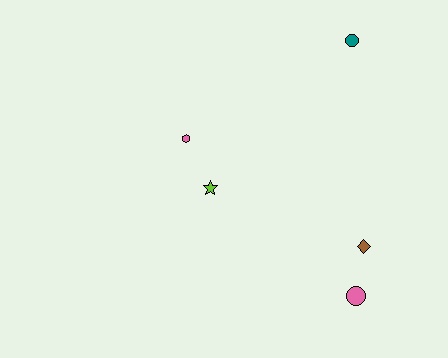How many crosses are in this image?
There are no crosses.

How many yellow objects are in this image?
There are no yellow objects.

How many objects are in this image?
There are 5 objects.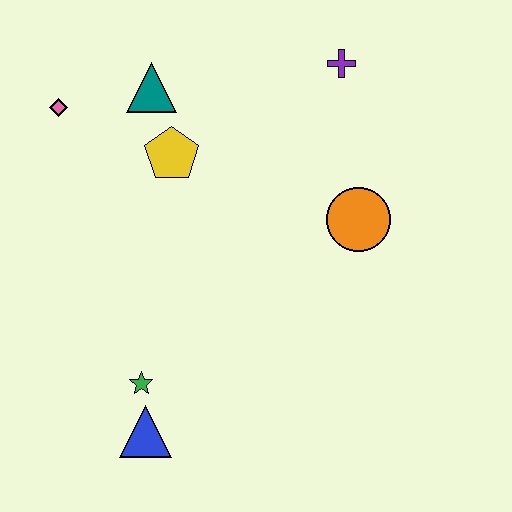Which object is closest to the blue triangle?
The green star is closest to the blue triangle.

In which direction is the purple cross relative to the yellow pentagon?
The purple cross is to the right of the yellow pentagon.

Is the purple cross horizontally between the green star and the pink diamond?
No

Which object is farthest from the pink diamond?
The blue triangle is farthest from the pink diamond.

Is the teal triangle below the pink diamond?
No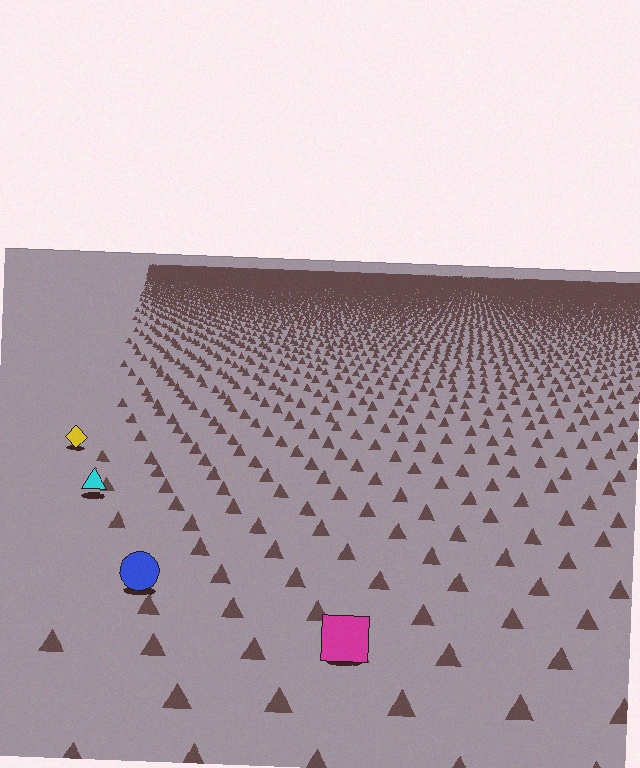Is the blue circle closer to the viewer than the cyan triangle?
Yes. The blue circle is closer — you can tell from the texture gradient: the ground texture is coarser near it.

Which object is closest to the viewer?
The magenta square is closest. The texture marks near it are larger and more spread out.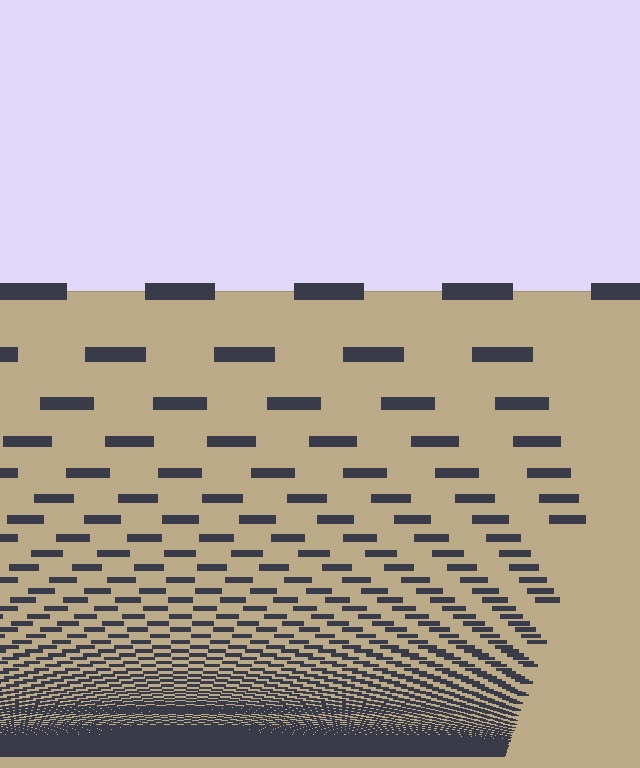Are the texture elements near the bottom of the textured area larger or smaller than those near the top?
Smaller. The gradient is inverted — elements near the bottom are smaller and denser.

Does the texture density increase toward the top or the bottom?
Density increases toward the bottom.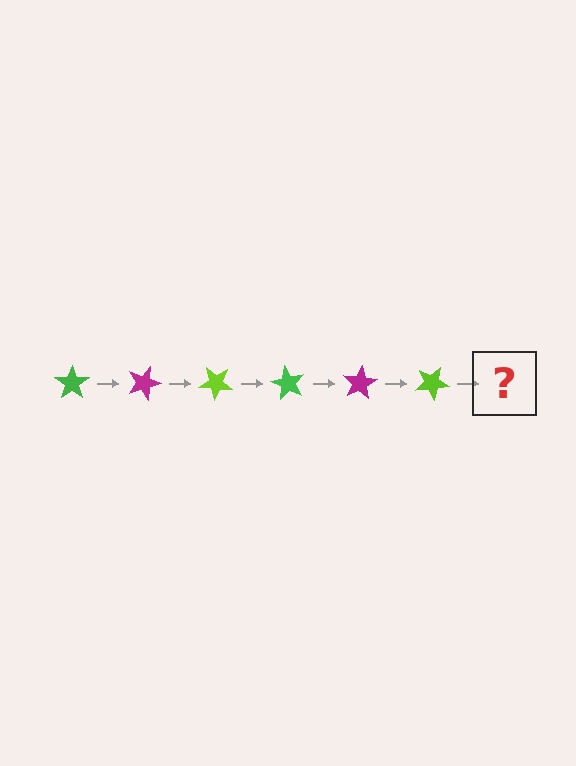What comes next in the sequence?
The next element should be a green star, rotated 120 degrees from the start.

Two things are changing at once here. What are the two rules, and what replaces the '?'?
The two rules are that it rotates 20 degrees each step and the color cycles through green, magenta, and lime. The '?' should be a green star, rotated 120 degrees from the start.